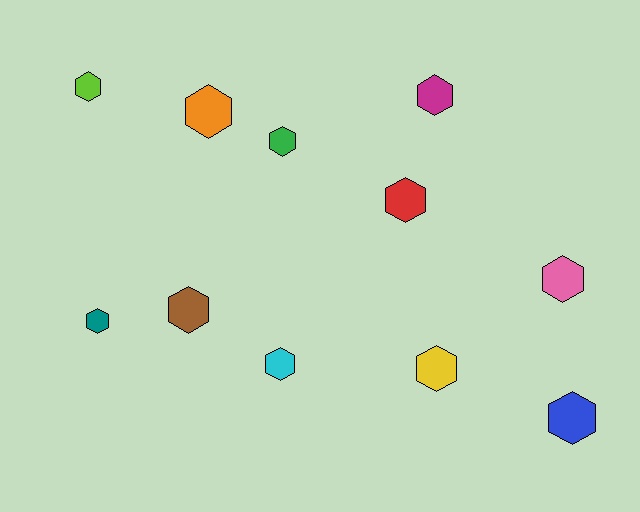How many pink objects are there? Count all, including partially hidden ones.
There is 1 pink object.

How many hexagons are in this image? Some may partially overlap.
There are 11 hexagons.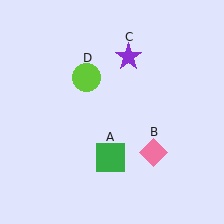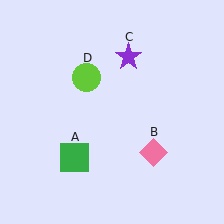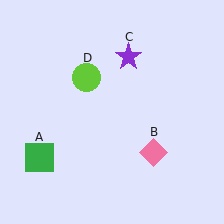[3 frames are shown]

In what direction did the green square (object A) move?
The green square (object A) moved left.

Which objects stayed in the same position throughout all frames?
Pink diamond (object B) and purple star (object C) and lime circle (object D) remained stationary.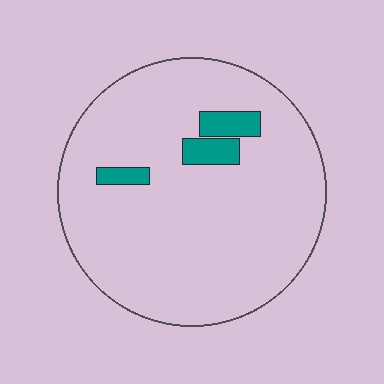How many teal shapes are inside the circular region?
3.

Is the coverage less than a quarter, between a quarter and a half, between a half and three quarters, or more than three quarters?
Less than a quarter.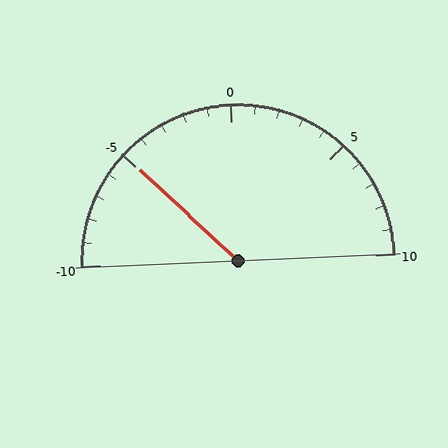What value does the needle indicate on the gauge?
The needle indicates approximately -5.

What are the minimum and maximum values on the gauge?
The gauge ranges from -10 to 10.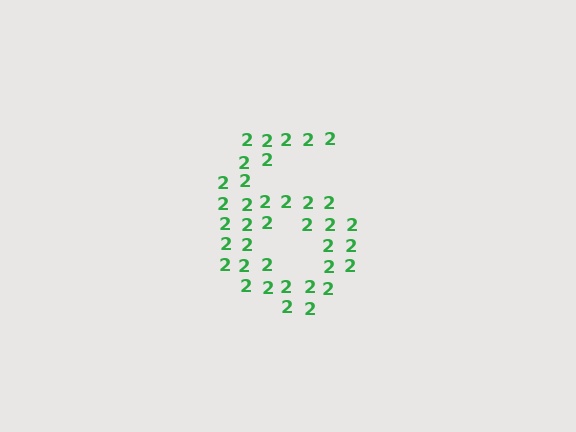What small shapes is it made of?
It is made of small digit 2's.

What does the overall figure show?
The overall figure shows the digit 6.